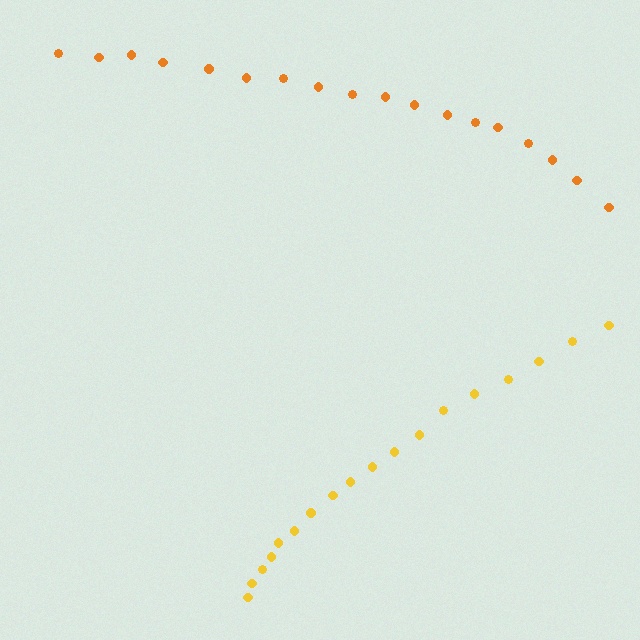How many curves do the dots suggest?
There are 2 distinct paths.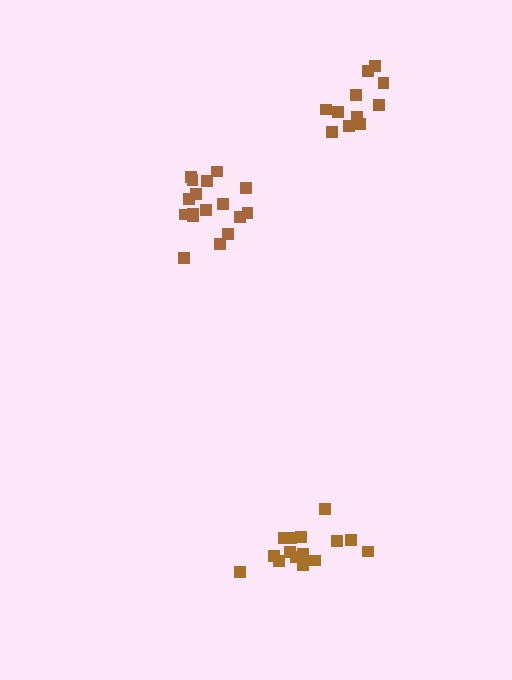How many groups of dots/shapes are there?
There are 3 groups.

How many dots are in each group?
Group 1: 17 dots, Group 2: 11 dots, Group 3: 15 dots (43 total).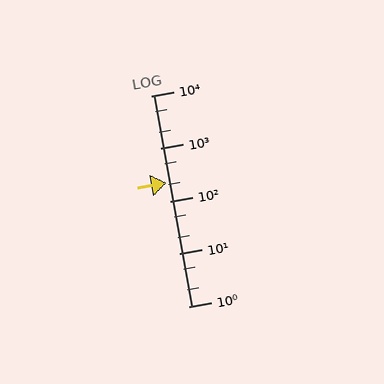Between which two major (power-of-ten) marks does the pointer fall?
The pointer is between 100 and 1000.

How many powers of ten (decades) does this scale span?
The scale spans 4 decades, from 1 to 10000.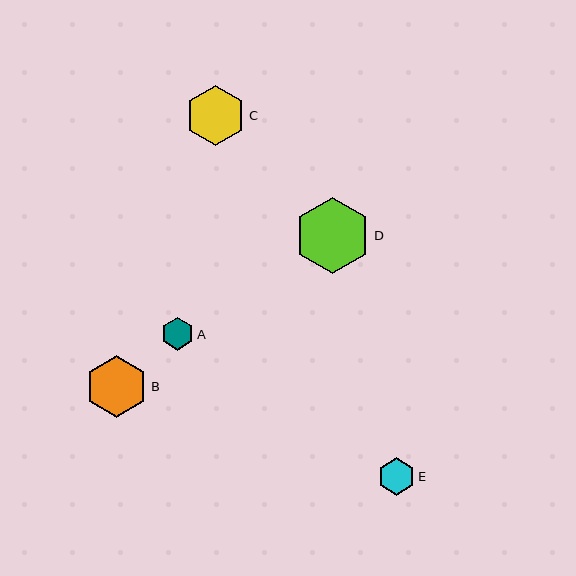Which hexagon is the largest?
Hexagon D is the largest with a size of approximately 77 pixels.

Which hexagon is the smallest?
Hexagon A is the smallest with a size of approximately 32 pixels.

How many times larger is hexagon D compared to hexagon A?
Hexagon D is approximately 2.4 times the size of hexagon A.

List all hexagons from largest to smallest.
From largest to smallest: D, B, C, E, A.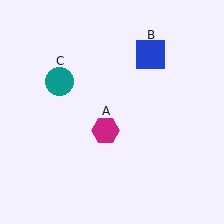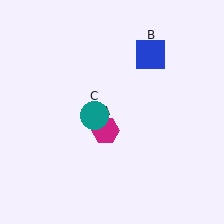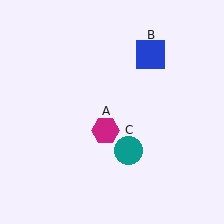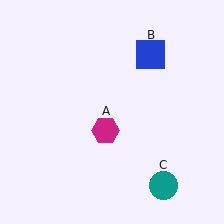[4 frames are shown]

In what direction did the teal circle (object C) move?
The teal circle (object C) moved down and to the right.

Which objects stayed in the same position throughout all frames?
Magenta hexagon (object A) and blue square (object B) remained stationary.